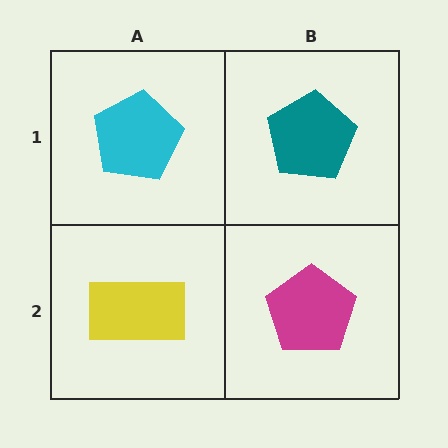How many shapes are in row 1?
2 shapes.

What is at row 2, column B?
A magenta pentagon.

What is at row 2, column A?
A yellow rectangle.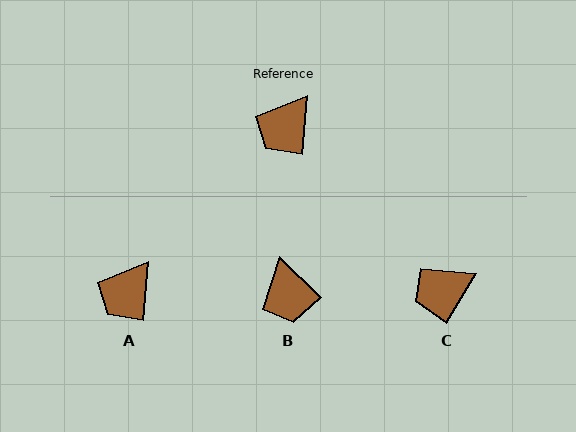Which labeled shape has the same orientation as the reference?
A.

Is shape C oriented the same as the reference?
No, it is off by about 26 degrees.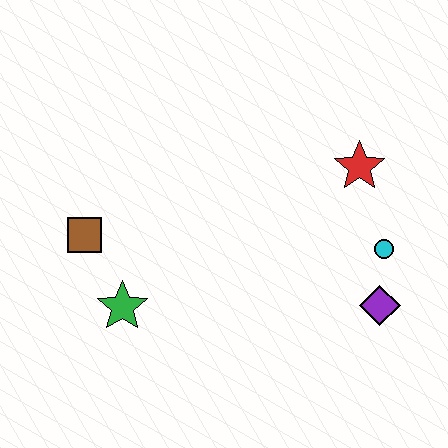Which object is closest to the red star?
The cyan circle is closest to the red star.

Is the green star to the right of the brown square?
Yes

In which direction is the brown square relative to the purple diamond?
The brown square is to the left of the purple diamond.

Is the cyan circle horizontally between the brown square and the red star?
No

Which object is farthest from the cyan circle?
The brown square is farthest from the cyan circle.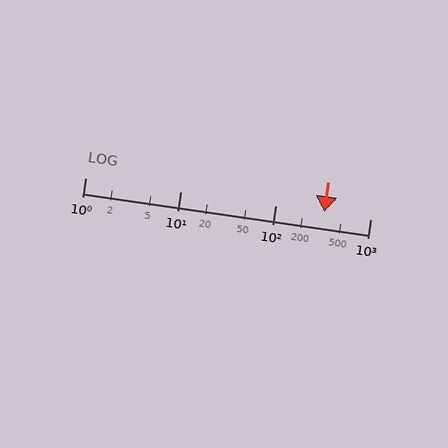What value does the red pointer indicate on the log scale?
The pointer indicates approximately 330.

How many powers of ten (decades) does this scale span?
The scale spans 3 decades, from 1 to 1000.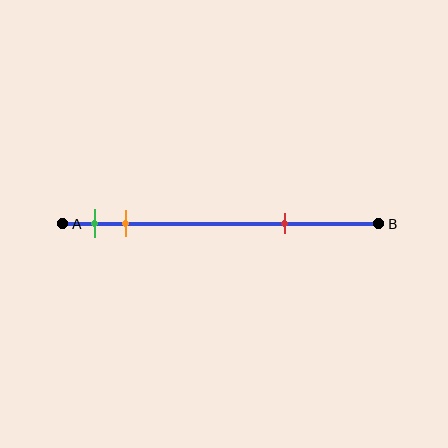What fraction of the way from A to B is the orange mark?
The orange mark is approximately 20% (0.2) of the way from A to B.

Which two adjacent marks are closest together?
The green and orange marks are the closest adjacent pair.